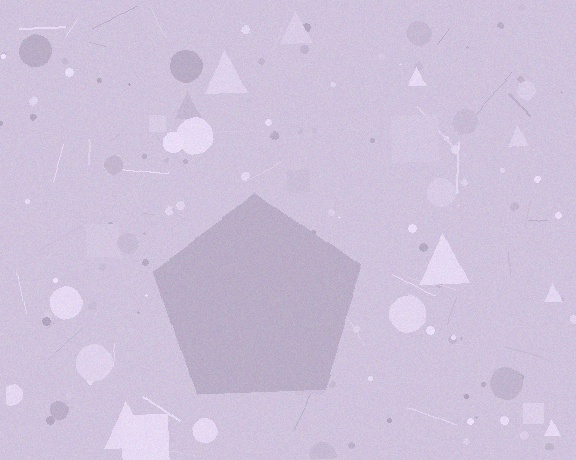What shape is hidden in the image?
A pentagon is hidden in the image.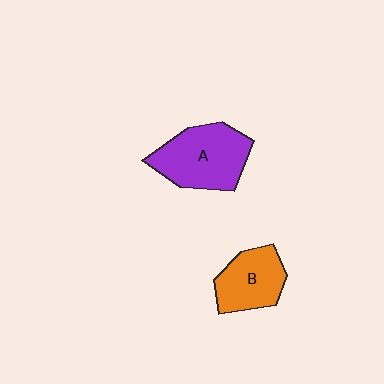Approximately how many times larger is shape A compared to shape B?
Approximately 1.4 times.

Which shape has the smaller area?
Shape B (orange).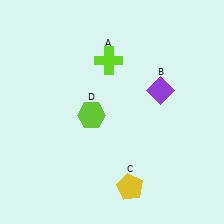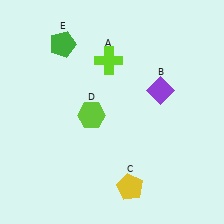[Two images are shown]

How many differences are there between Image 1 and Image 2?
There is 1 difference between the two images.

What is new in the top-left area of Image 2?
A green pentagon (E) was added in the top-left area of Image 2.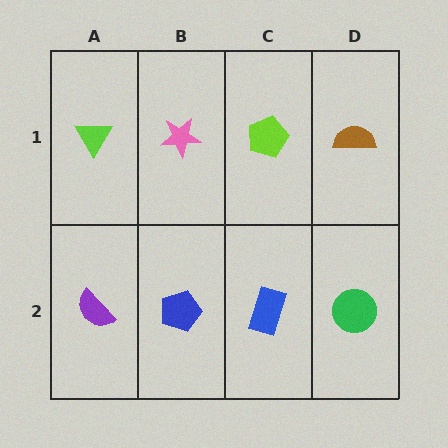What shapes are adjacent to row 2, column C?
A lime pentagon (row 1, column C), a blue pentagon (row 2, column B), a green circle (row 2, column D).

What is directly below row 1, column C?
A blue rectangle.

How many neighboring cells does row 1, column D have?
2.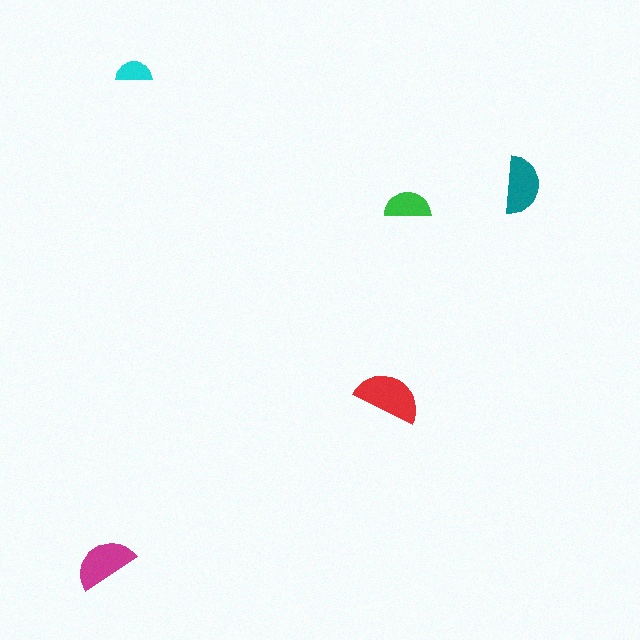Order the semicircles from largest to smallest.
the red one, the magenta one, the teal one, the green one, the cyan one.